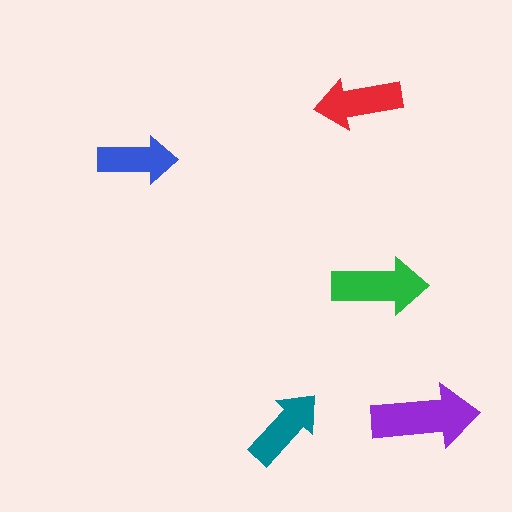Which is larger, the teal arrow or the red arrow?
The red one.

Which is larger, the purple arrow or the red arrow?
The purple one.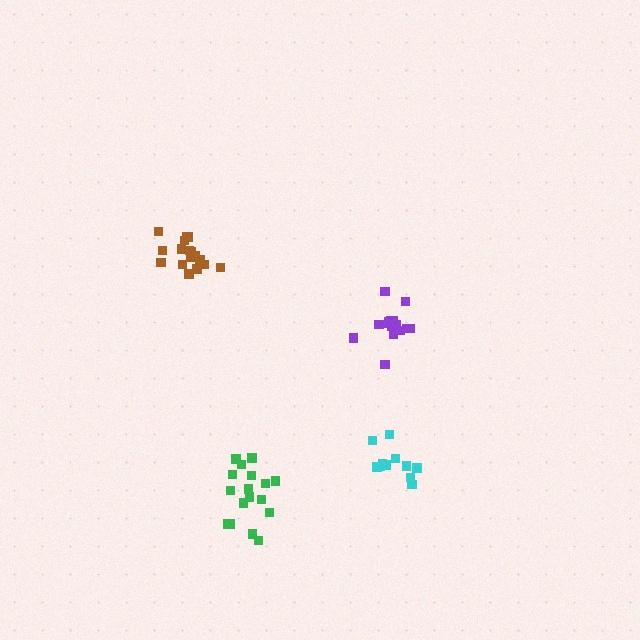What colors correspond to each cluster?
The clusters are colored: brown, green, purple, cyan.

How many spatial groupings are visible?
There are 4 spatial groupings.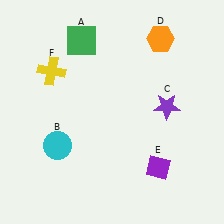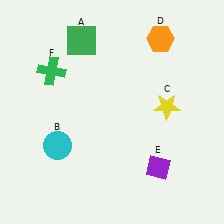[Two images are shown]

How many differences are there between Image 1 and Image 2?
There are 2 differences between the two images.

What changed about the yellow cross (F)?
In Image 1, F is yellow. In Image 2, it changed to green.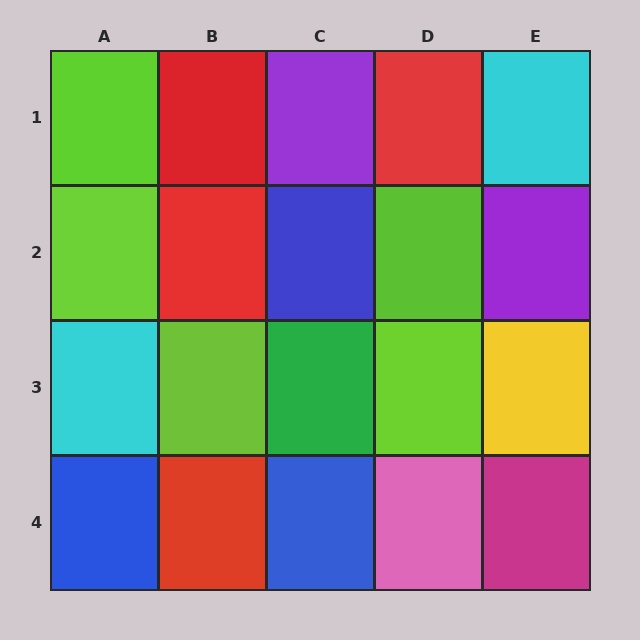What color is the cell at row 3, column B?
Lime.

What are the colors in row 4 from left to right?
Blue, red, blue, pink, magenta.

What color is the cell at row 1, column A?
Lime.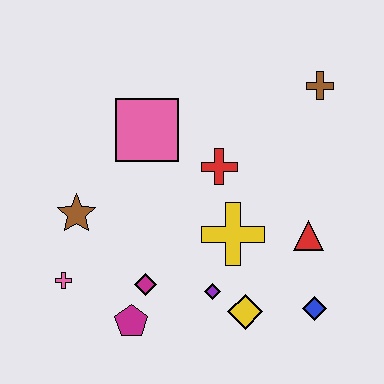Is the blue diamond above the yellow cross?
No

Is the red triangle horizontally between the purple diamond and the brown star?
No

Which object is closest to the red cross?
The yellow cross is closest to the red cross.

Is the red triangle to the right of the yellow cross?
Yes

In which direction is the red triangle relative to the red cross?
The red triangle is to the right of the red cross.